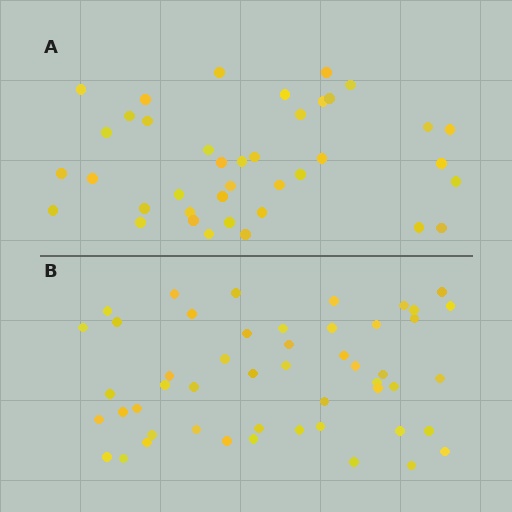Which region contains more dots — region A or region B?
Region B (the bottom region) has more dots.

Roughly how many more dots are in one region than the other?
Region B has roughly 12 or so more dots than region A.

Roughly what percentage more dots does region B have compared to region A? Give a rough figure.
About 30% more.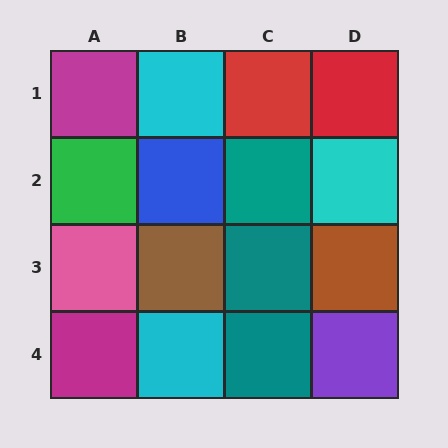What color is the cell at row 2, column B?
Blue.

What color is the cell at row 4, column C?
Teal.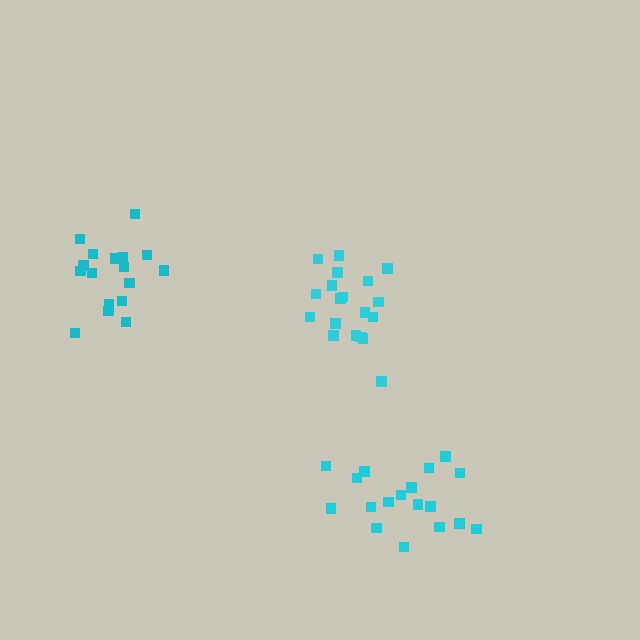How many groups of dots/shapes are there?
There are 3 groups.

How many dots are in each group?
Group 1: 17 dots, Group 2: 18 dots, Group 3: 19 dots (54 total).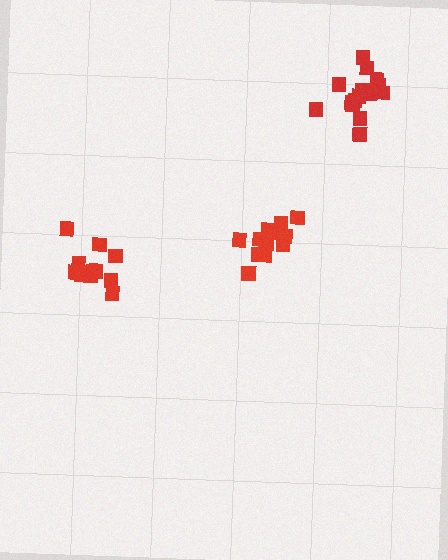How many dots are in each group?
Group 1: 15 dots, Group 2: 13 dots, Group 3: 12 dots (40 total).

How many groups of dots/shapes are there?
There are 3 groups.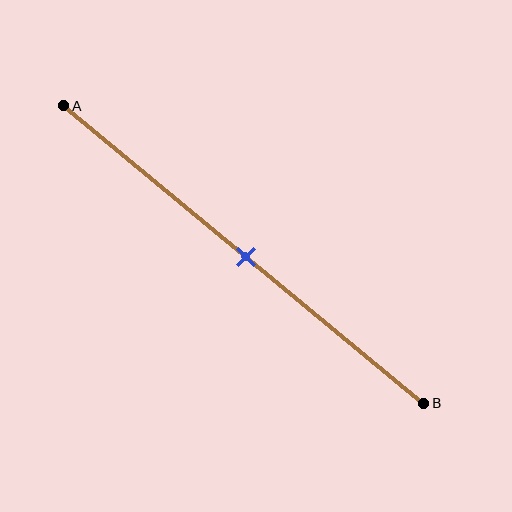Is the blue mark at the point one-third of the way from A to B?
No, the mark is at about 50% from A, not at the 33% one-third point.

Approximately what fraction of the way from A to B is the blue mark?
The blue mark is approximately 50% of the way from A to B.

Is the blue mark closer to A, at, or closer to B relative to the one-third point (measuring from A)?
The blue mark is closer to point B than the one-third point of segment AB.